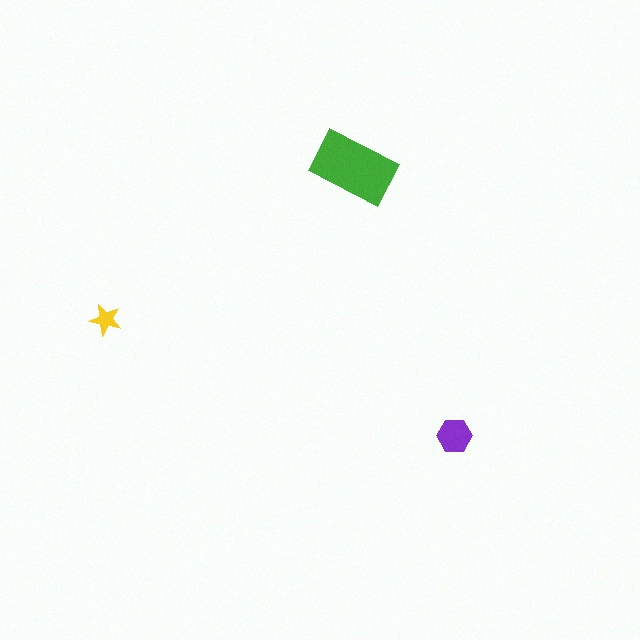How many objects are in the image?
There are 3 objects in the image.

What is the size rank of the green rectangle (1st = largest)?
1st.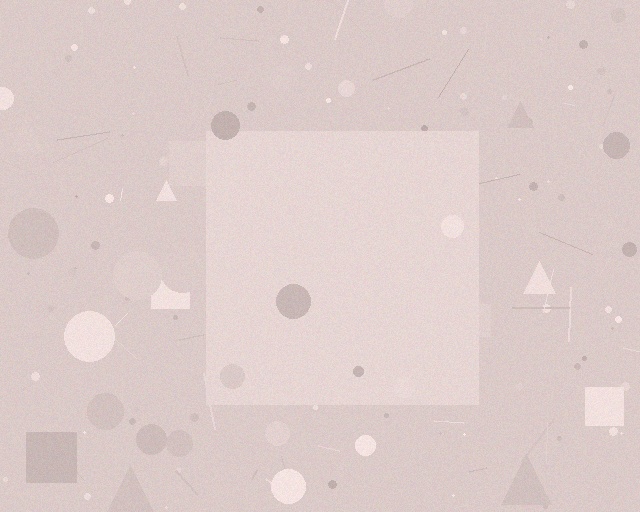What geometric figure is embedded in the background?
A square is embedded in the background.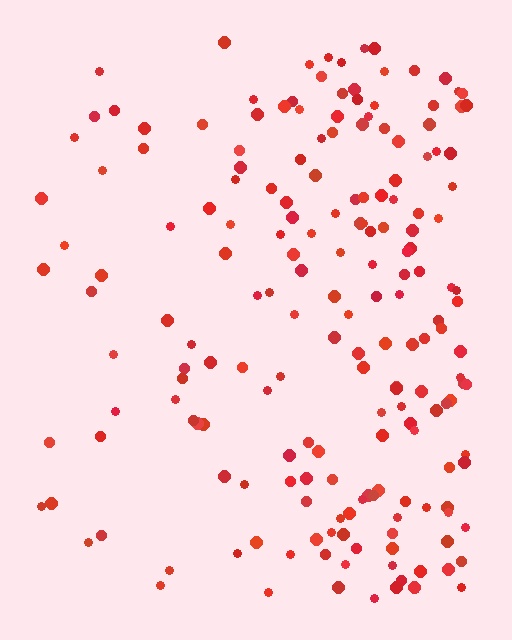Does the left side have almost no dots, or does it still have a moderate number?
Still a moderate number, just noticeably fewer than the right.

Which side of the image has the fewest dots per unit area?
The left.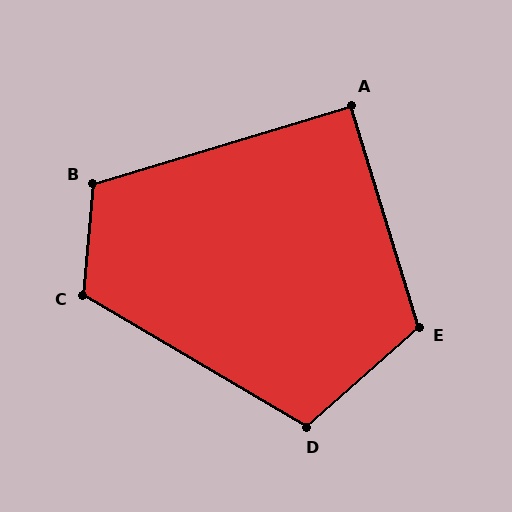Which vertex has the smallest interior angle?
A, at approximately 90 degrees.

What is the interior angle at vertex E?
Approximately 114 degrees (obtuse).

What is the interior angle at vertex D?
Approximately 108 degrees (obtuse).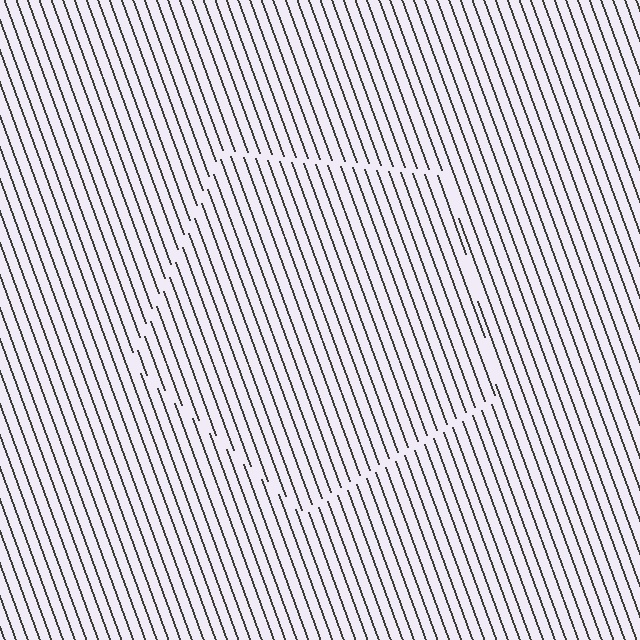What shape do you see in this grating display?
An illusory pentagon. The interior of the shape contains the same grating, shifted by half a period — the contour is defined by the phase discontinuity where line-ends from the inner and outer gratings abut.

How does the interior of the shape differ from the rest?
The interior of the shape contains the same grating, shifted by half a period — the contour is defined by the phase discontinuity where line-ends from the inner and outer gratings abut.